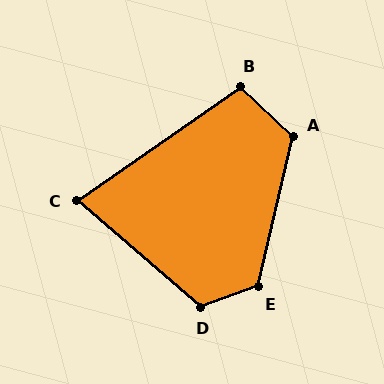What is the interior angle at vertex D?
Approximately 120 degrees (obtuse).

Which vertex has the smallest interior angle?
C, at approximately 76 degrees.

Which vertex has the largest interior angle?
E, at approximately 123 degrees.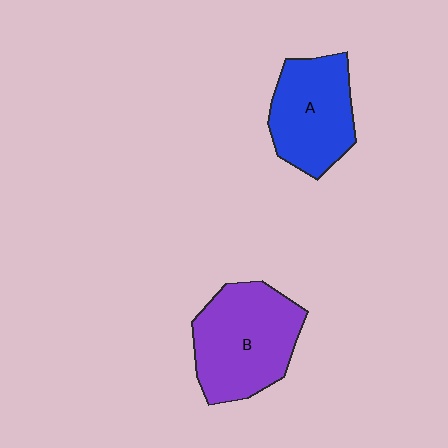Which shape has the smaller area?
Shape A (blue).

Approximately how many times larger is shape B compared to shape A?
Approximately 1.2 times.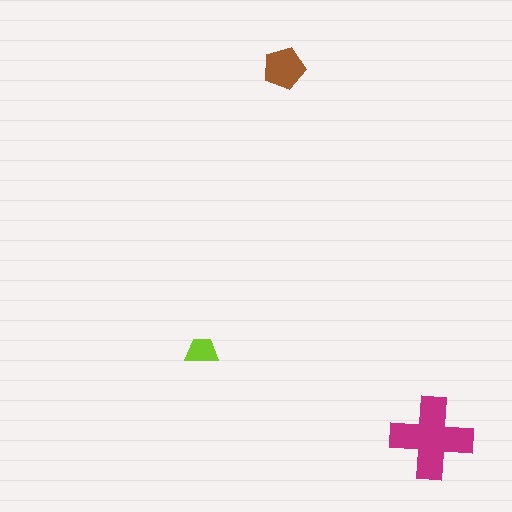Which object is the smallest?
The lime trapezoid.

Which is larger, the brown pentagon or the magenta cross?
The magenta cross.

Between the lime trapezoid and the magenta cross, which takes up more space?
The magenta cross.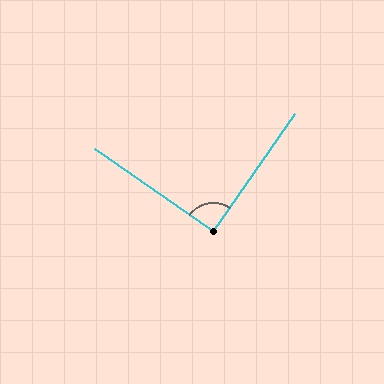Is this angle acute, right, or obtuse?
It is approximately a right angle.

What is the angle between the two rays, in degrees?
Approximately 90 degrees.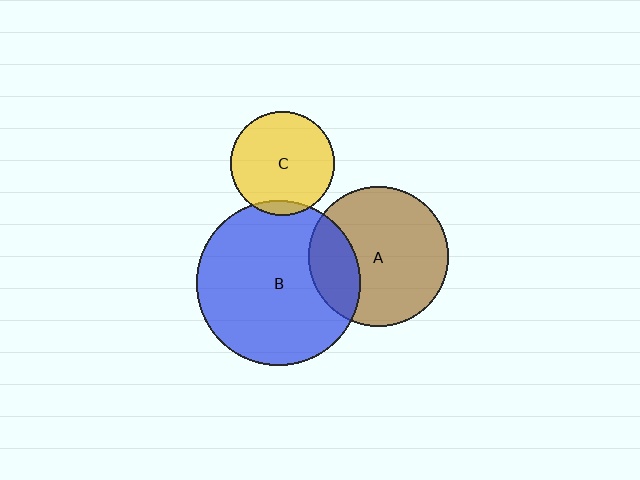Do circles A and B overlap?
Yes.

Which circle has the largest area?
Circle B (blue).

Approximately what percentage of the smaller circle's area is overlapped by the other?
Approximately 25%.